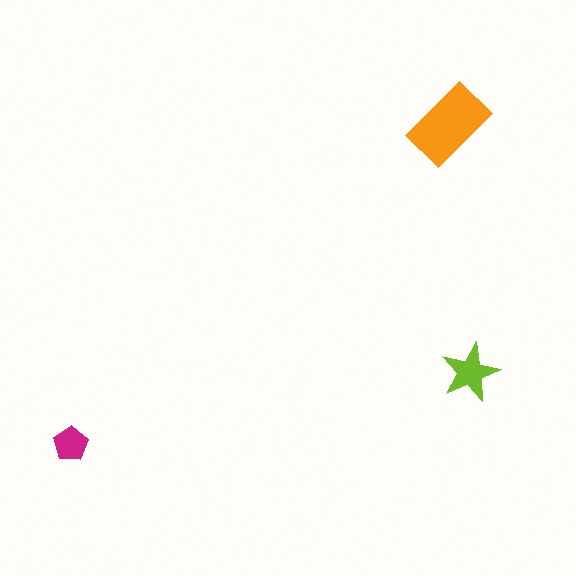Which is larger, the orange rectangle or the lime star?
The orange rectangle.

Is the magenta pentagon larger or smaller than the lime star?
Smaller.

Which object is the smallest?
The magenta pentagon.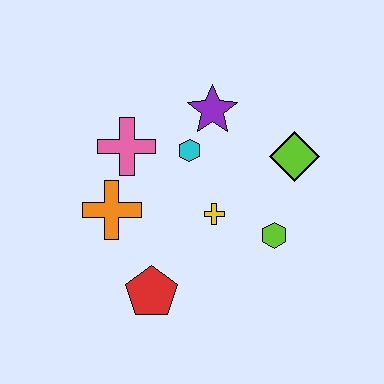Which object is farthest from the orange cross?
The lime diamond is farthest from the orange cross.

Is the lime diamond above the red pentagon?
Yes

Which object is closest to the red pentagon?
The orange cross is closest to the red pentagon.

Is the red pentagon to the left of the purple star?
Yes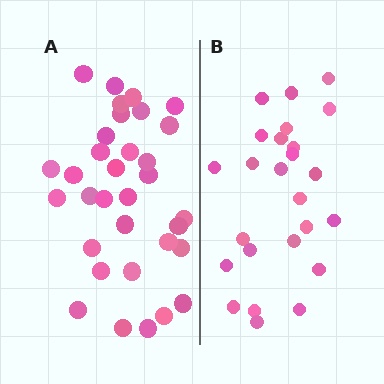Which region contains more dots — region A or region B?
Region A (the left region) has more dots.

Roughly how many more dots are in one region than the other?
Region A has roughly 8 or so more dots than region B.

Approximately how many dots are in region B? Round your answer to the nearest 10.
About 20 dots. (The exact count is 25, which rounds to 20.)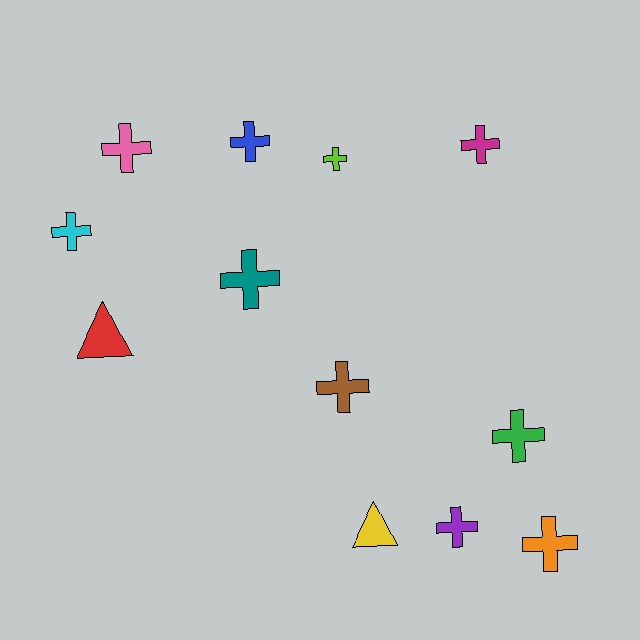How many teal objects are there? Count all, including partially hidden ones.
There is 1 teal object.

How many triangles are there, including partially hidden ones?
There are 2 triangles.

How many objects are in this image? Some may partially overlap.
There are 12 objects.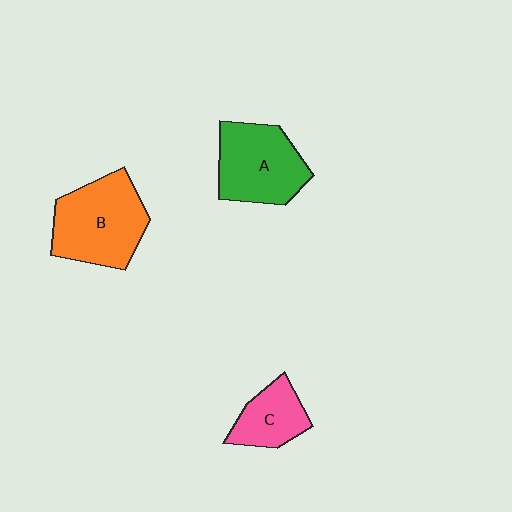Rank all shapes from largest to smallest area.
From largest to smallest: B (orange), A (green), C (pink).